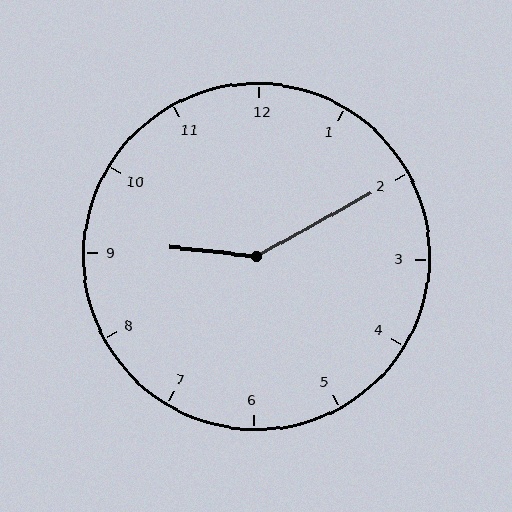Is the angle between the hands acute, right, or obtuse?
It is obtuse.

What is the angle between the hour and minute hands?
Approximately 145 degrees.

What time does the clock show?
9:10.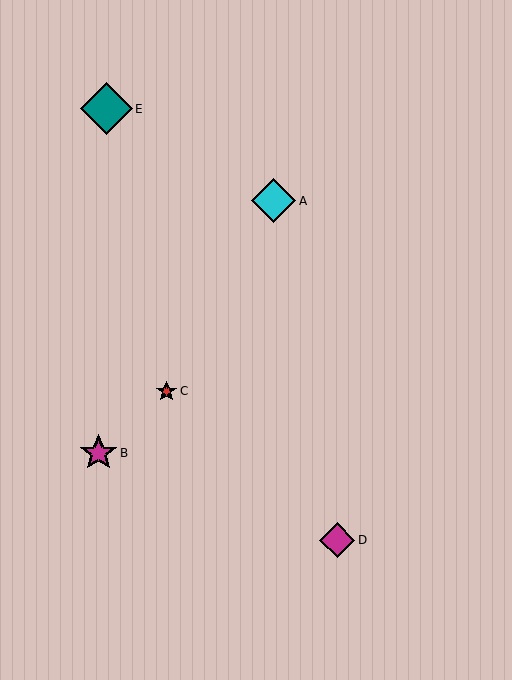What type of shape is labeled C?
Shape C is a red star.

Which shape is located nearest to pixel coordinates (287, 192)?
The cyan diamond (labeled A) at (274, 201) is nearest to that location.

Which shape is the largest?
The teal diamond (labeled E) is the largest.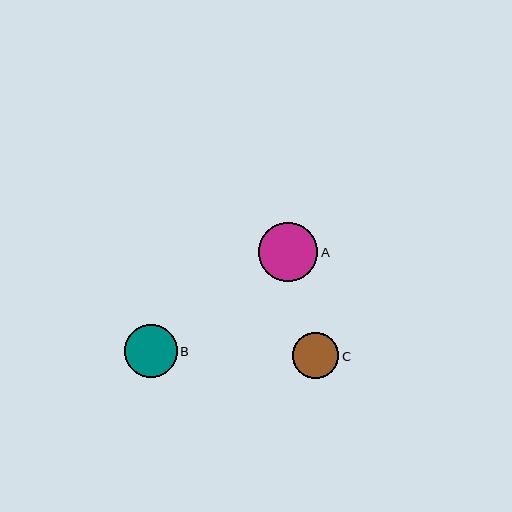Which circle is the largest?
Circle A is the largest with a size of approximately 59 pixels.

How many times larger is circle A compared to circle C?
Circle A is approximately 1.3 times the size of circle C.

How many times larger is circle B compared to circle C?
Circle B is approximately 1.1 times the size of circle C.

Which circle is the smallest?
Circle C is the smallest with a size of approximately 46 pixels.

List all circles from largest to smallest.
From largest to smallest: A, B, C.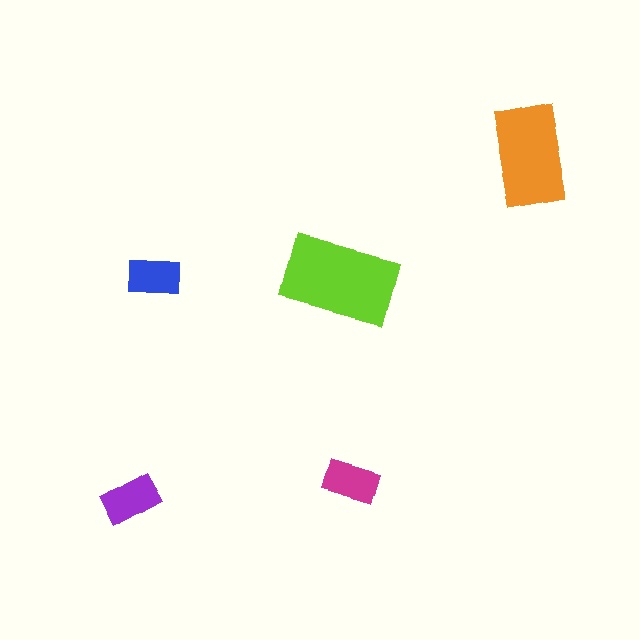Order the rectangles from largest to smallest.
the lime one, the orange one, the purple one, the magenta one, the blue one.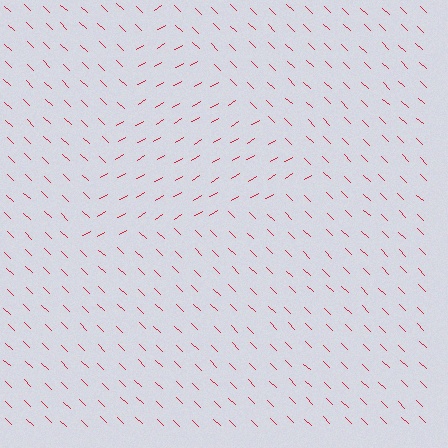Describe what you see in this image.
The image is filled with small red line segments. A triangle region in the image has lines oriented differently from the surrounding lines, creating a visible texture boundary.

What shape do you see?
I see a triangle.